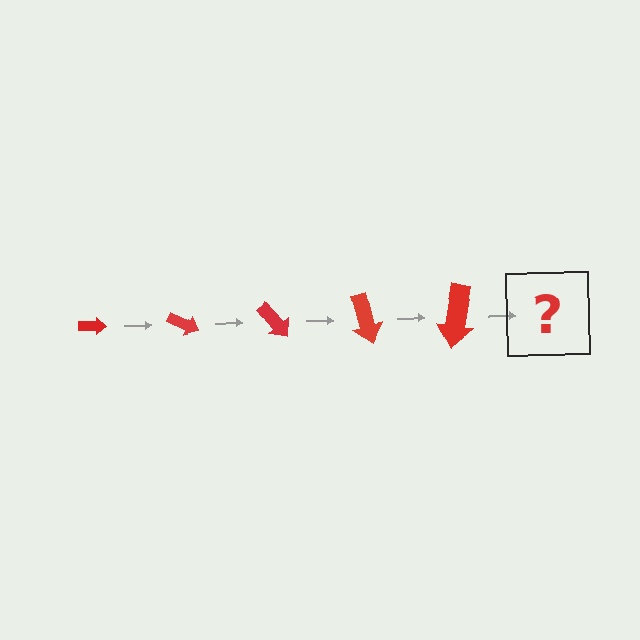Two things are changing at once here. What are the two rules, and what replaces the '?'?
The two rules are that the arrow grows larger each step and it rotates 25 degrees each step. The '?' should be an arrow, larger than the previous one and rotated 125 degrees from the start.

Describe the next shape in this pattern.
It should be an arrow, larger than the previous one and rotated 125 degrees from the start.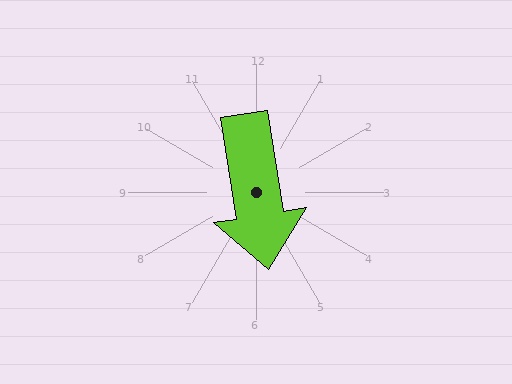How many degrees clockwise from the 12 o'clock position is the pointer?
Approximately 171 degrees.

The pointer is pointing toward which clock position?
Roughly 6 o'clock.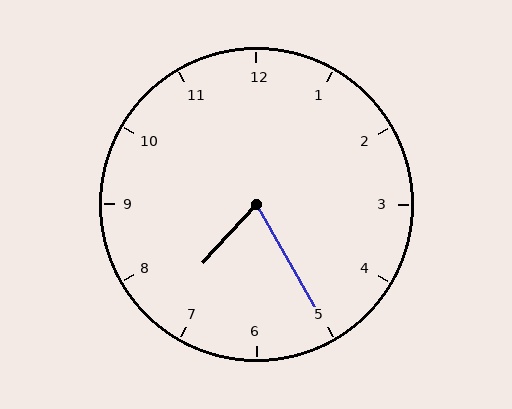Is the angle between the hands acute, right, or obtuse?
It is acute.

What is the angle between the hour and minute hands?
Approximately 72 degrees.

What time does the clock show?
7:25.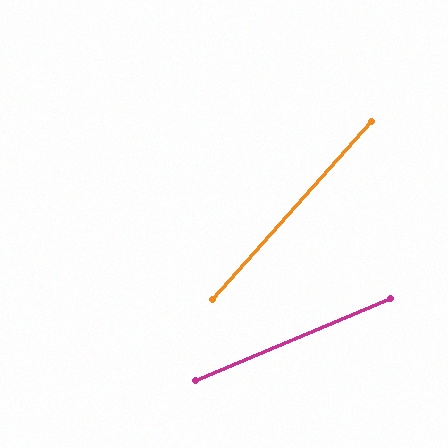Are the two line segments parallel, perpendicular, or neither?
Neither parallel nor perpendicular — they differ by about 25°.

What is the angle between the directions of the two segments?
Approximately 25 degrees.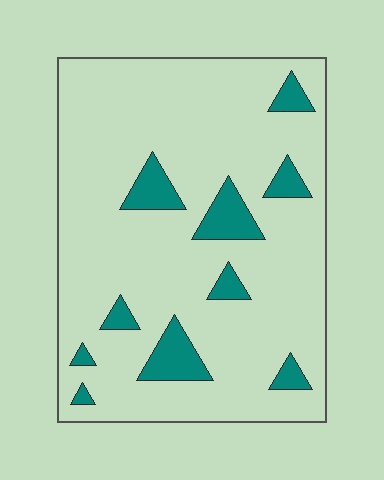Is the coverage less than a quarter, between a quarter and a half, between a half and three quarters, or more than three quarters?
Less than a quarter.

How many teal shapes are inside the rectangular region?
10.